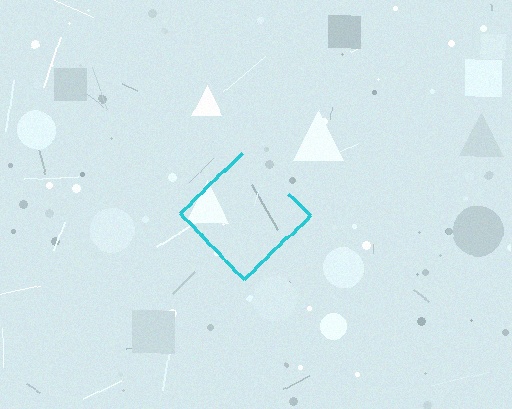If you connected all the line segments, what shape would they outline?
They would outline a diamond.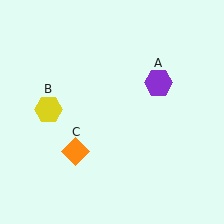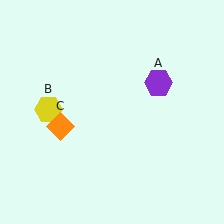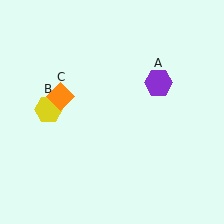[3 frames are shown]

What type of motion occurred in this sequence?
The orange diamond (object C) rotated clockwise around the center of the scene.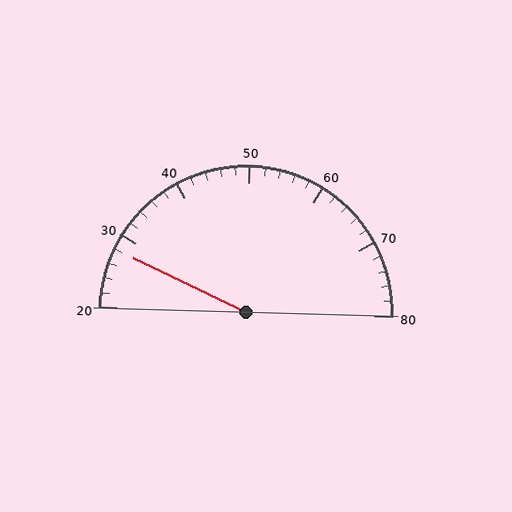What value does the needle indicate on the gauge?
The needle indicates approximately 28.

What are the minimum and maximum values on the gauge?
The gauge ranges from 20 to 80.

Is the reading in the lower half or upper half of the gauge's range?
The reading is in the lower half of the range (20 to 80).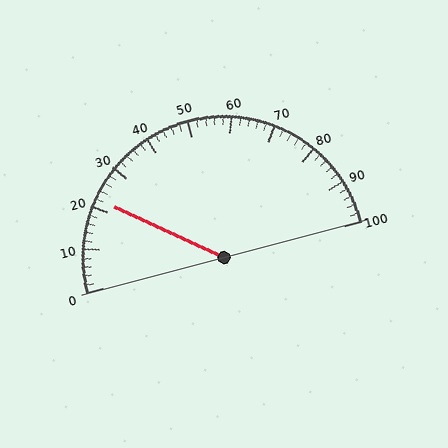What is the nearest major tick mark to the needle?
The nearest major tick mark is 20.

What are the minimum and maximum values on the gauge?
The gauge ranges from 0 to 100.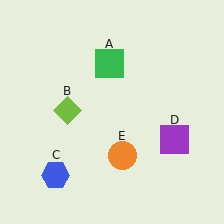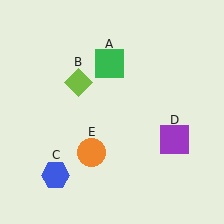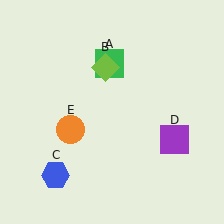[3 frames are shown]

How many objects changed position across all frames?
2 objects changed position: lime diamond (object B), orange circle (object E).